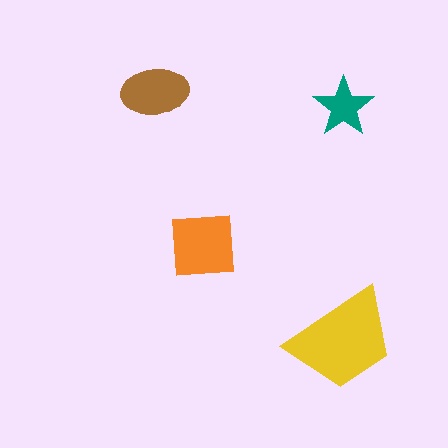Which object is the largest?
The yellow trapezoid.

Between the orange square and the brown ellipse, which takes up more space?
The orange square.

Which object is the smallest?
The teal star.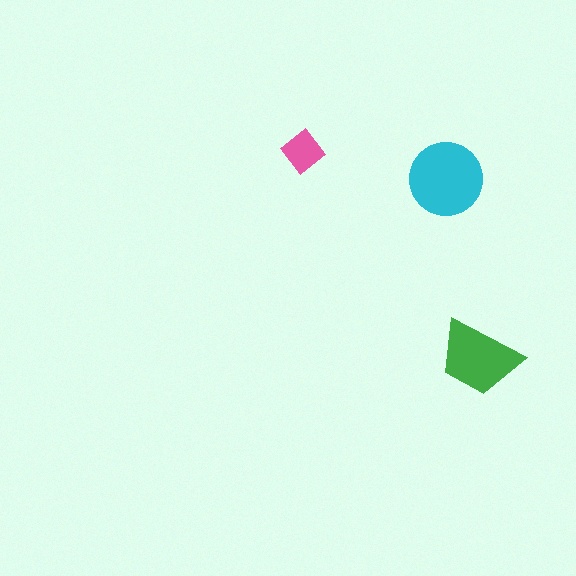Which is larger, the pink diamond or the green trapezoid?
The green trapezoid.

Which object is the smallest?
The pink diamond.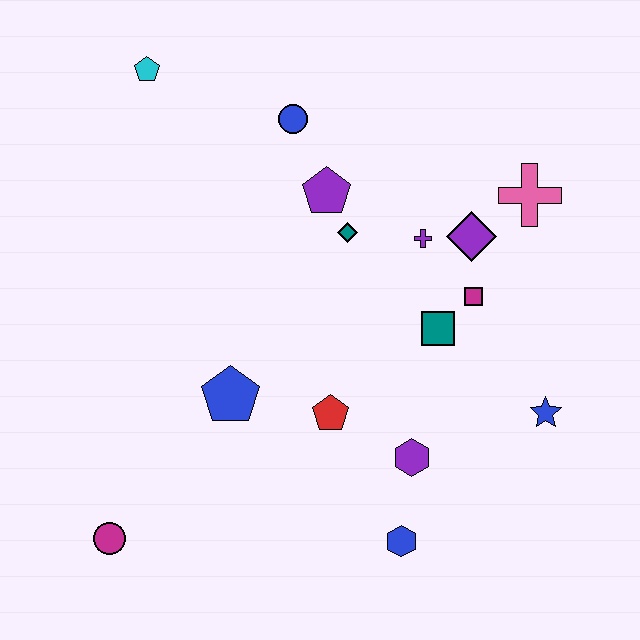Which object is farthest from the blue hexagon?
The cyan pentagon is farthest from the blue hexagon.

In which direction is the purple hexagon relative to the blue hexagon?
The purple hexagon is above the blue hexagon.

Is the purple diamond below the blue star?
No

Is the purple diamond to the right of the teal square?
Yes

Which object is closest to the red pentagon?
The purple hexagon is closest to the red pentagon.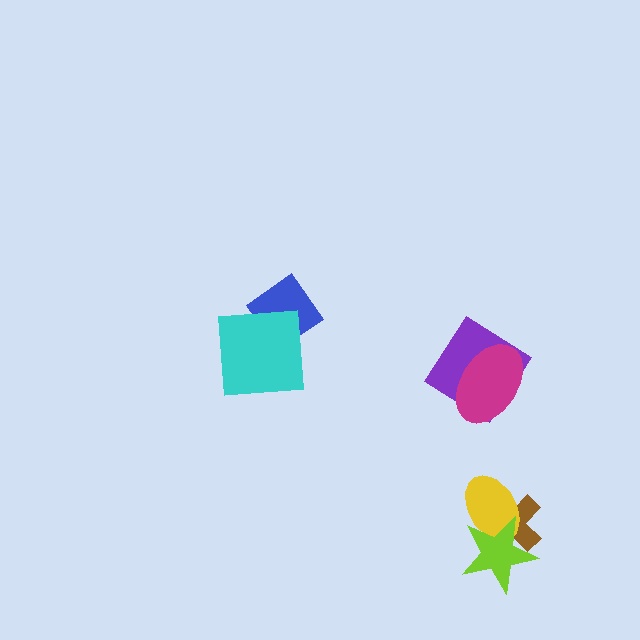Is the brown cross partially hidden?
Yes, it is partially covered by another shape.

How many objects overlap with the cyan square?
1 object overlaps with the cyan square.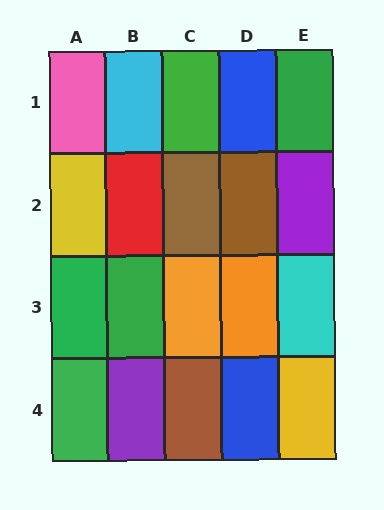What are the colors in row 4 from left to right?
Green, purple, brown, blue, yellow.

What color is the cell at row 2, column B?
Red.